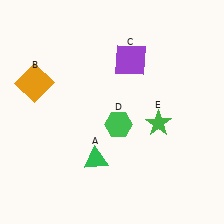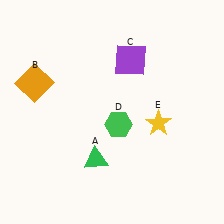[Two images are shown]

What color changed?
The star (E) changed from green in Image 1 to yellow in Image 2.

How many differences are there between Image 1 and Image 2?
There is 1 difference between the two images.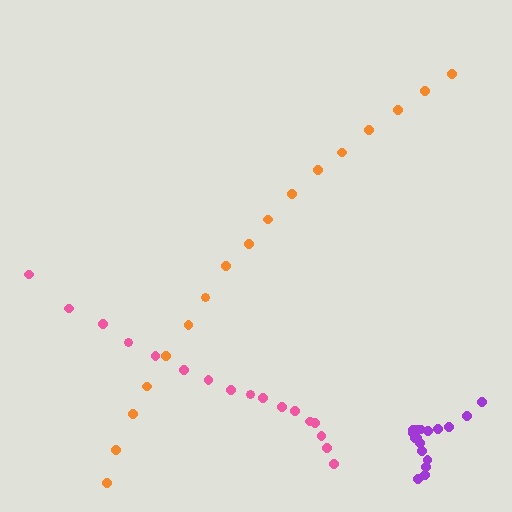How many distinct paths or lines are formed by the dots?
There are 3 distinct paths.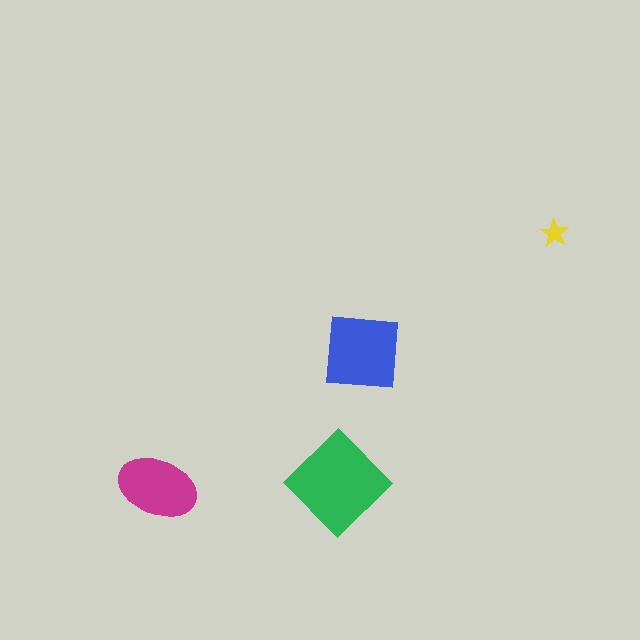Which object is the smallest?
The yellow star.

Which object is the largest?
The green diamond.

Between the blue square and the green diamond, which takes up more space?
The green diamond.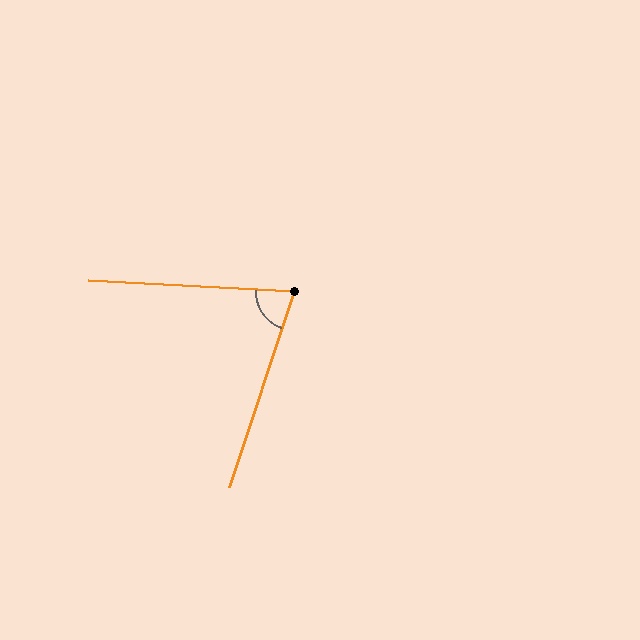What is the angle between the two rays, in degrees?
Approximately 75 degrees.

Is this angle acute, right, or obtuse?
It is acute.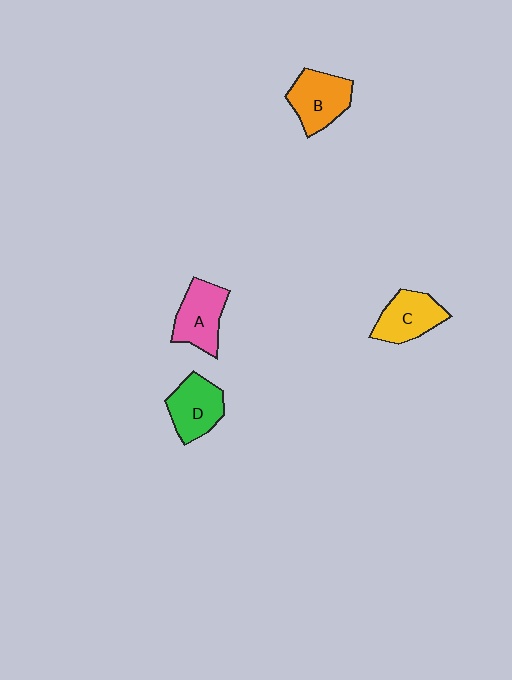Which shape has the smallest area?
Shape C (yellow).